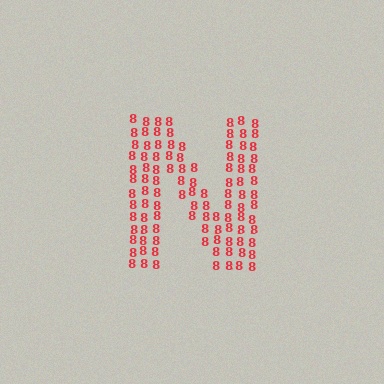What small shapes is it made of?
It is made of small digit 8's.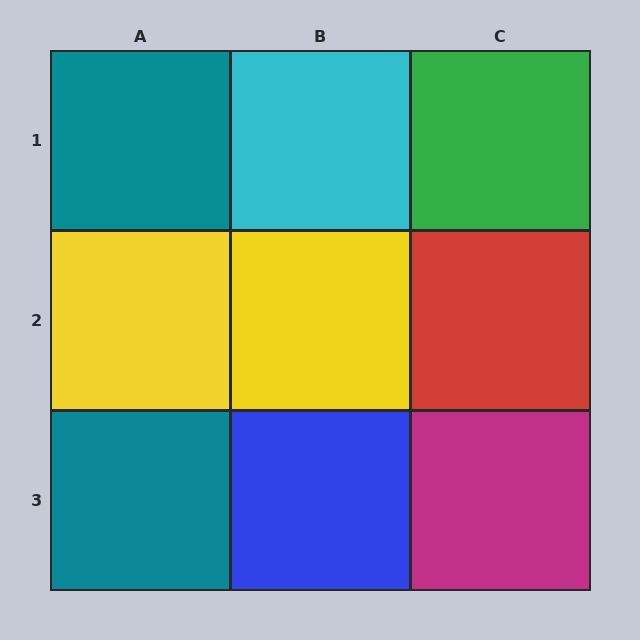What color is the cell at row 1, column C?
Green.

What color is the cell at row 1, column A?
Teal.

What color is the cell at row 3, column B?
Blue.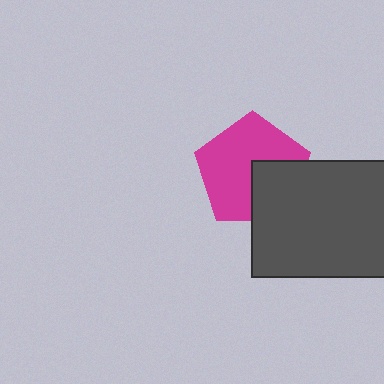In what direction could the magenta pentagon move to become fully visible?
The magenta pentagon could move toward the upper-left. That would shift it out from behind the dark gray rectangle entirely.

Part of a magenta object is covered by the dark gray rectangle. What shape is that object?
It is a pentagon.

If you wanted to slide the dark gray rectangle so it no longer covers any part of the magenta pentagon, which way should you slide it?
Slide it toward the lower-right — that is the most direct way to separate the two shapes.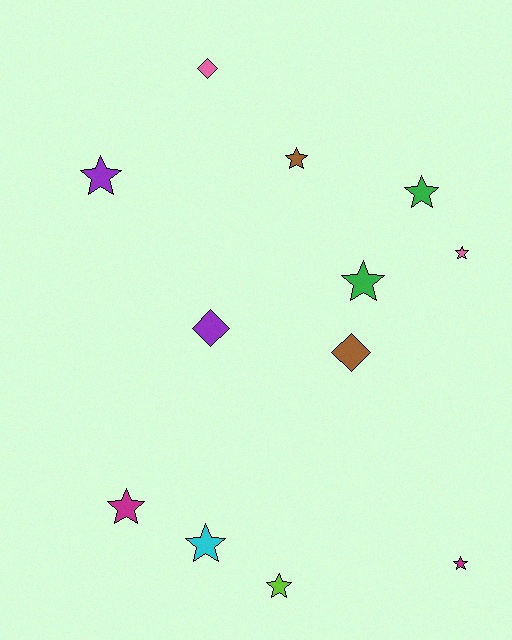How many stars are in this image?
There are 9 stars.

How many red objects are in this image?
There are no red objects.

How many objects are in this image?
There are 12 objects.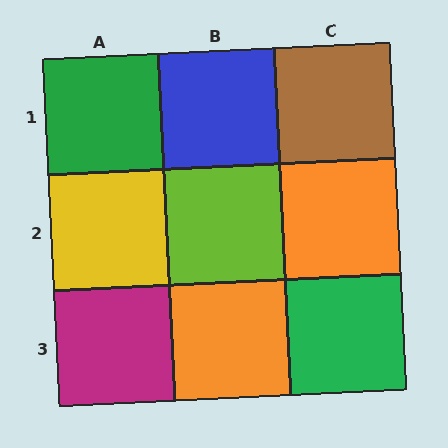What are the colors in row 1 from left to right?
Green, blue, brown.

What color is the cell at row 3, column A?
Magenta.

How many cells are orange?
2 cells are orange.